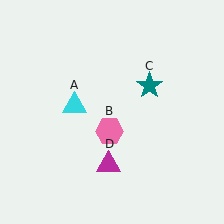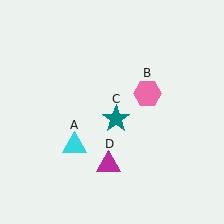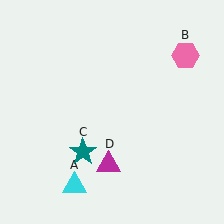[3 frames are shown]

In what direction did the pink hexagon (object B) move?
The pink hexagon (object B) moved up and to the right.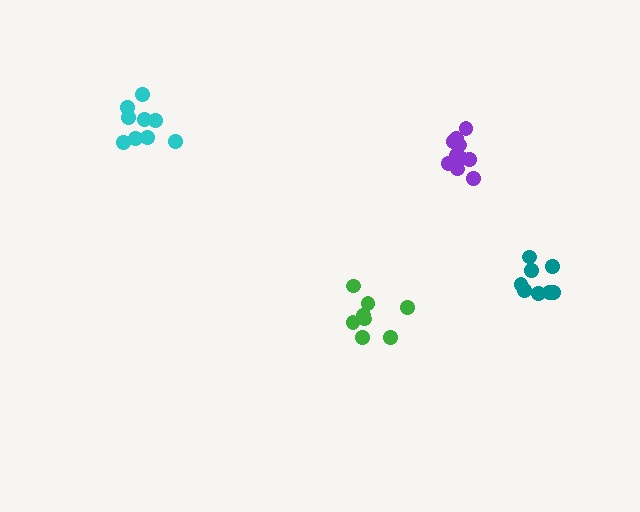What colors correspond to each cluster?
The clusters are colored: green, cyan, teal, purple.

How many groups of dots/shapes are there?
There are 4 groups.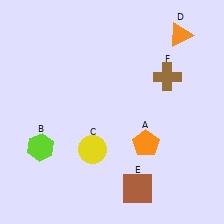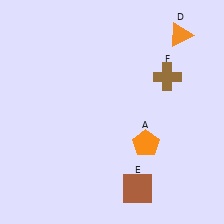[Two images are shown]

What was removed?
The lime hexagon (B), the yellow circle (C) were removed in Image 2.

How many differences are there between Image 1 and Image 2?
There are 2 differences between the two images.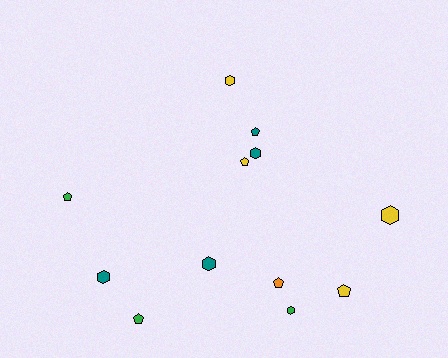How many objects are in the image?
There are 12 objects.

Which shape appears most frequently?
Hexagon, with 6 objects.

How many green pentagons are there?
There are 2 green pentagons.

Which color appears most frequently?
Teal, with 4 objects.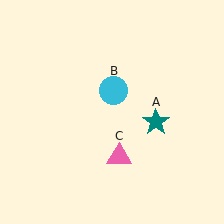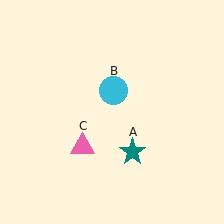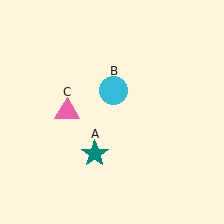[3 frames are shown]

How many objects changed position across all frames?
2 objects changed position: teal star (object A), pink triangle (object C).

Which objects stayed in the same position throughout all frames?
Cyan circle (object B) remained stationary.